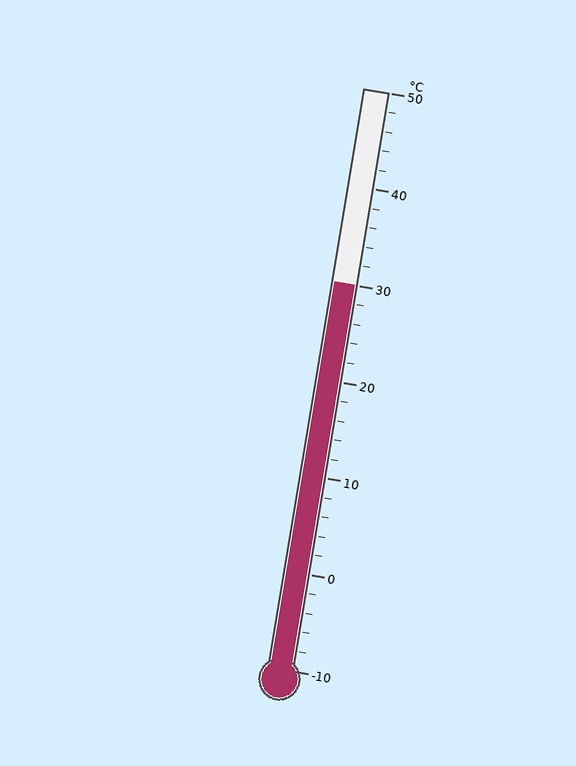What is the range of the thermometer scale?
The thermometer scale ranges from -10°C to 50°C.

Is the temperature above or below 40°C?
The temperature is below 40°C.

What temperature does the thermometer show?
The thermometer shows approximately 30°C.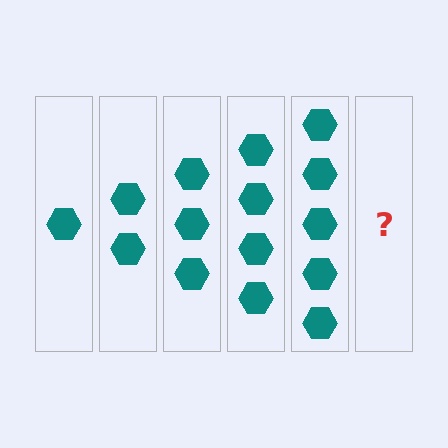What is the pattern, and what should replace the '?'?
The pattern is that each step adds one more hexagon. The '?' should be 6 hexagons.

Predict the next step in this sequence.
The next step is 6 hexagons.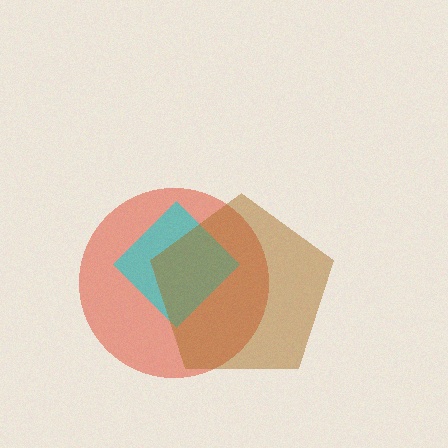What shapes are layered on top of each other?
The layered shapes are: a red circle, a cyan diamond, a brown pentagon.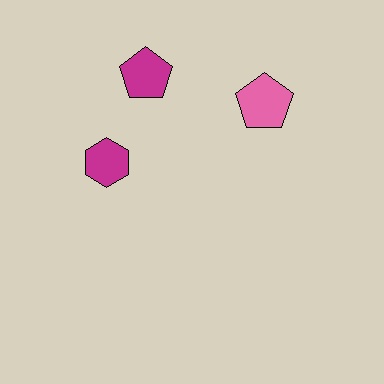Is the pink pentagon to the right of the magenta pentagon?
Yes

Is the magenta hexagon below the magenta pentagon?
Yes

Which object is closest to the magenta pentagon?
The magenta hexagon is closest to the magenta pentagon.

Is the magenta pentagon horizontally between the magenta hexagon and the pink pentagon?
Yes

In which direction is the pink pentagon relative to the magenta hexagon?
The pink pentagon is to the right of the magenta hexagon.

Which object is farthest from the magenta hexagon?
The pink pentagon is farthest from the magenta hexagon.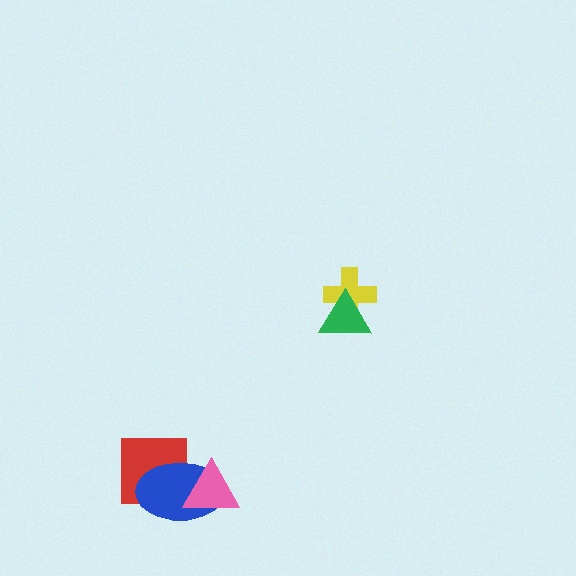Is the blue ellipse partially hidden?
Yes, it is partially covered by another shape.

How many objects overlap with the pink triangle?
1 object overlaps with the pink triangle.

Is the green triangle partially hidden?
No, no other shape covers it.